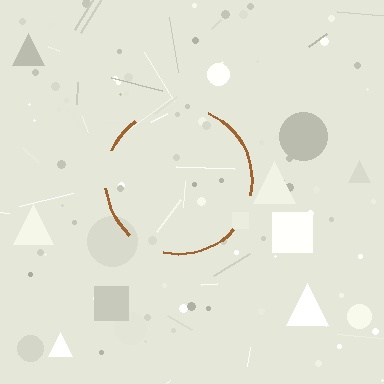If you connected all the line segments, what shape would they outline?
They would outline a circle.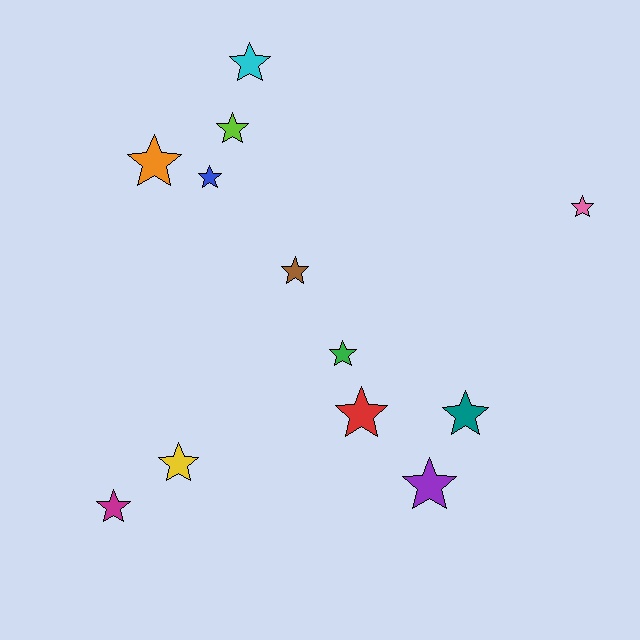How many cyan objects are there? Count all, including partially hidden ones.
There is 1 cyan object.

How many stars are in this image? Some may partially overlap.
There are 12 stars.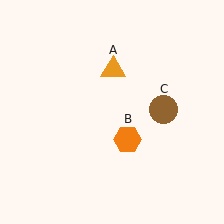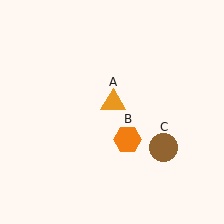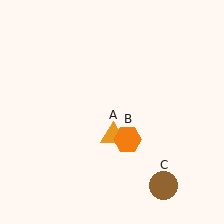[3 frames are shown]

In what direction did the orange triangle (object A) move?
The orange triangle (object A) moved down.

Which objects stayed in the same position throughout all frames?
Orange hexagon (object B) remained stationary.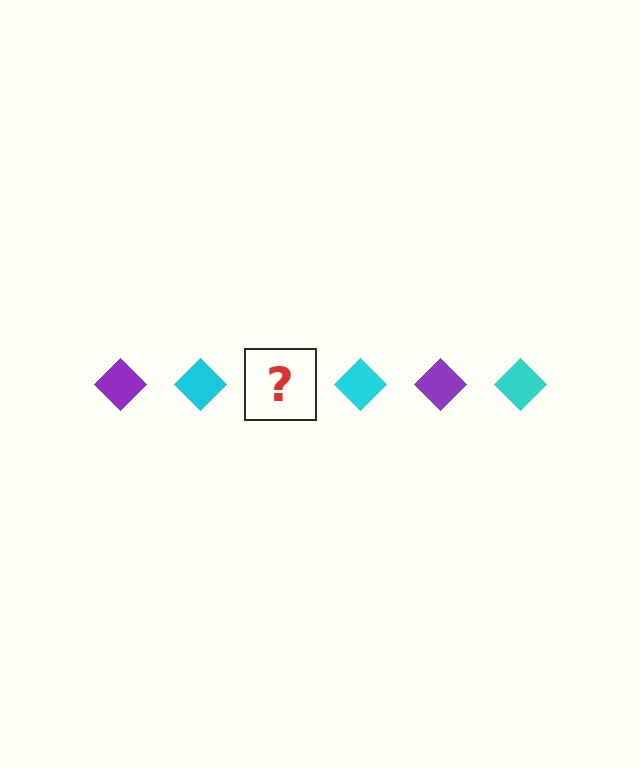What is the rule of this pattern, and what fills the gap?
The rule is that the pattern cycles through purple, cyan diamonds. The gap should be filled with a purple diamond.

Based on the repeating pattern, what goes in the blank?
The blank should be a purple diamond.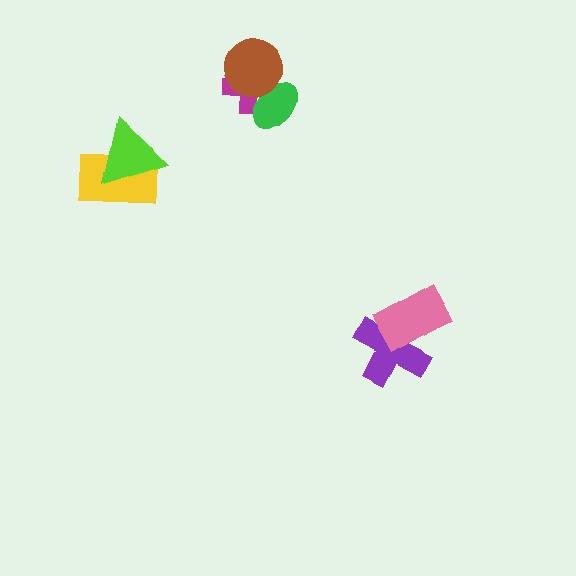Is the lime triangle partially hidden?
No, no other shape covers it.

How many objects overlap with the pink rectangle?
1 object overlaps with the pink rectangle.